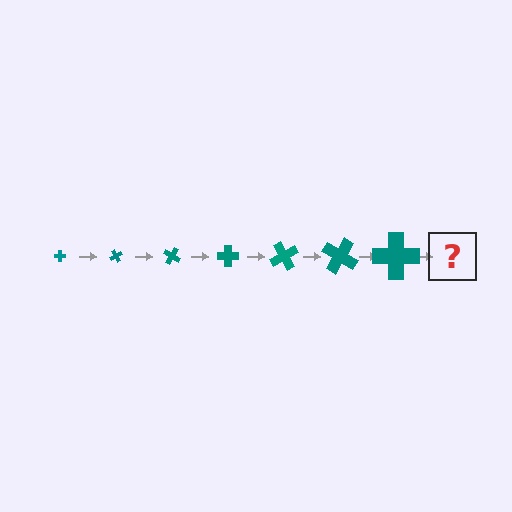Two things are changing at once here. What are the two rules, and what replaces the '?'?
The two rules are that the cross grows larger each step and it rotates 60 degrees each step. The '?' should be a cross, larger than the previous one and rotated 420 degrees from the start.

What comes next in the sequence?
The next element should be a cross, larger than the previous one and rotated 420 degrees from the start.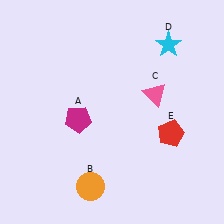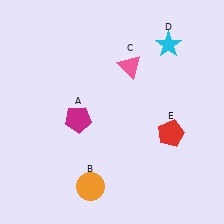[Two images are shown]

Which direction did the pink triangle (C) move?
The pink triangle (C) moved up.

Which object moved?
The pink triangle (C) moved up.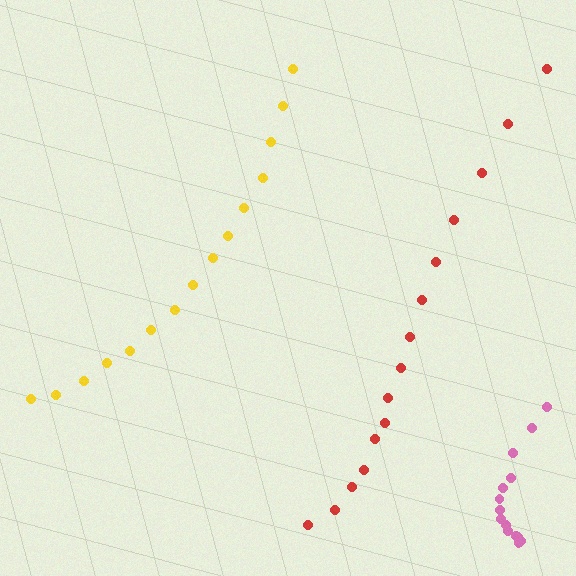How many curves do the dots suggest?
There are 3 distinct paths.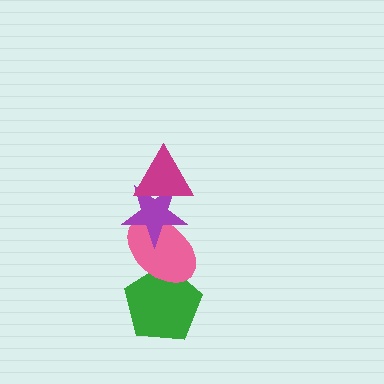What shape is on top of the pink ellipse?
The purple star is on top of the pink ellipse.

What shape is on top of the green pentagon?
The pink ellipse is on top of the green pentagon.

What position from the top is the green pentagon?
The green pentagon is 4th from the top.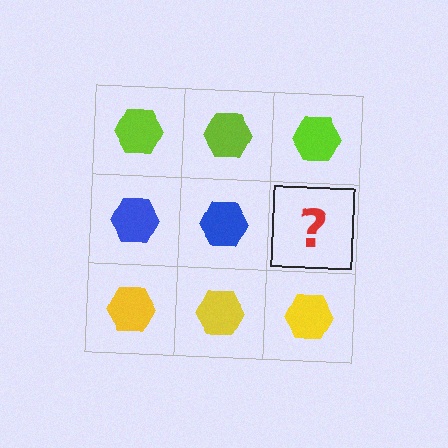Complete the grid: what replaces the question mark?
The question mark should be replaced with a blue hexagon.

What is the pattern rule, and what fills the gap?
The rule is that each row has a consistent color. The gap should be filled with a blue hexagon.